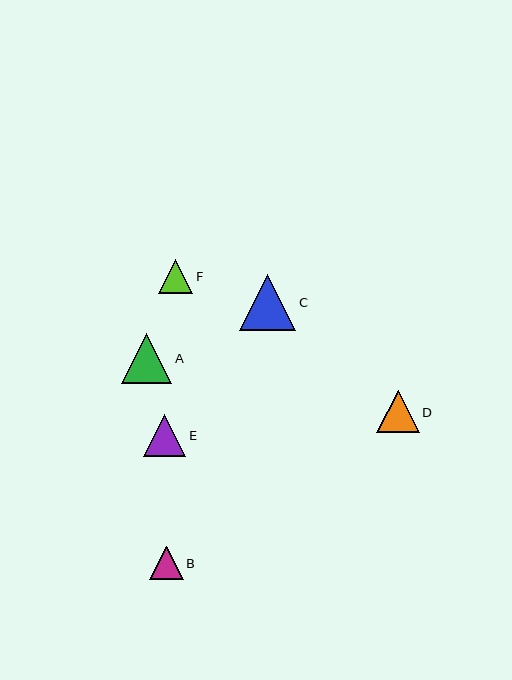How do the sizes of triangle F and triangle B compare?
Triangle F and triangle B are approximately the same size.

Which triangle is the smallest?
Triangle B is the smallest with a size of approximately 33 pixels.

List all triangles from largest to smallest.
From largest to smallest: C, A, D, E, F, B.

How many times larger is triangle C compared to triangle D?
Triangle C is approximately 1.3 times the size of triangle D.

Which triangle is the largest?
Triangle C is the largest with a size of approximately 56 pixels.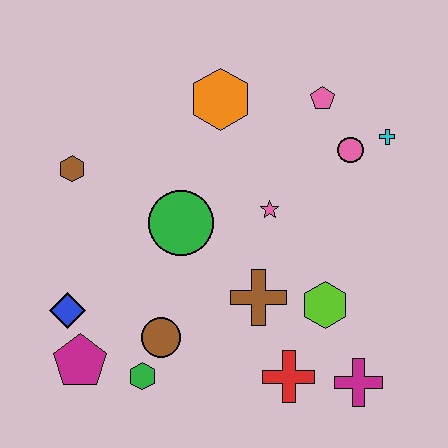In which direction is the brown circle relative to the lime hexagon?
The brown circle is to the left of the lime hexagon.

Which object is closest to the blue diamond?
The magenta pentagon is closest to the blue diamond.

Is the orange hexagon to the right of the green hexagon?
Yes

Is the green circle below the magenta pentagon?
No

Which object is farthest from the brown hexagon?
The magenta cross is farthest from the brown hexagon.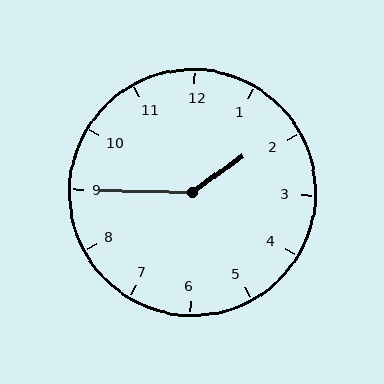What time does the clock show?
1:45.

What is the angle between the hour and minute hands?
Approximately 142 degrees.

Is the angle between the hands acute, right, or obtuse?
It is obtuse.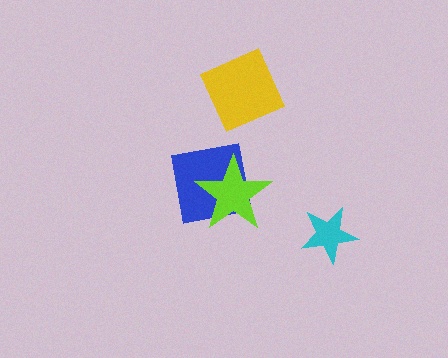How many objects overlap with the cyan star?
0 objects overlap with the cyan star.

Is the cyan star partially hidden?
No, no other shape covers it.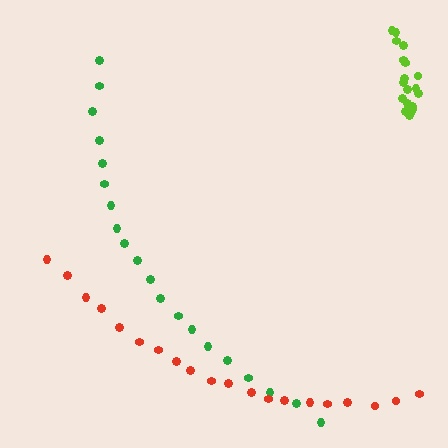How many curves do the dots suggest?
There are 3 distinct paths.